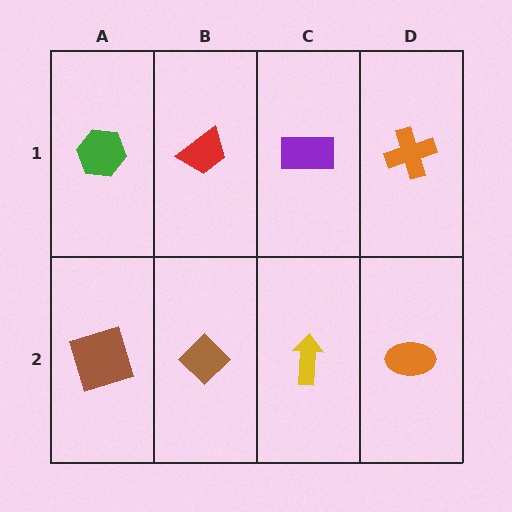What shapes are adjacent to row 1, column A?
A brown square (row 2, column A), a red trapezoid (row 1, column B).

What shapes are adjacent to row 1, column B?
A brown diamond (row 2, column B), a green hexagon (row 1, column A), a purple rectangle (row 1, column C).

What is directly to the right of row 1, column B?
A purple rectangle.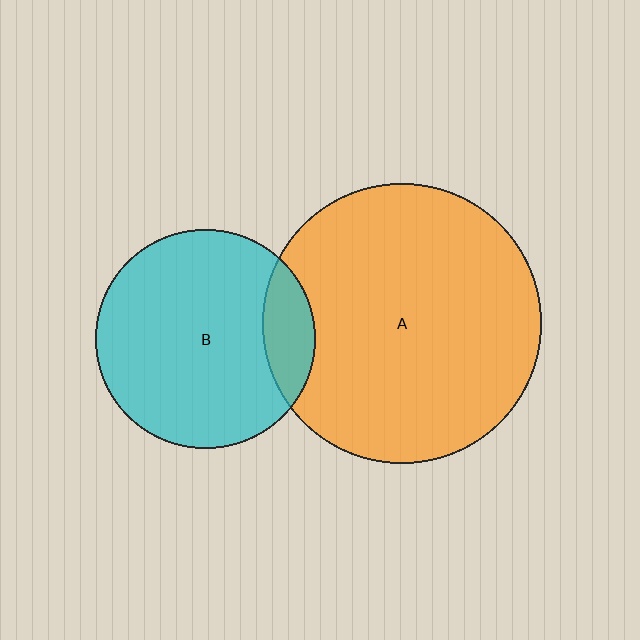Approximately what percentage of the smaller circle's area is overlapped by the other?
Approximately 15%.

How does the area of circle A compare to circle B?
Approximately 1.6 times.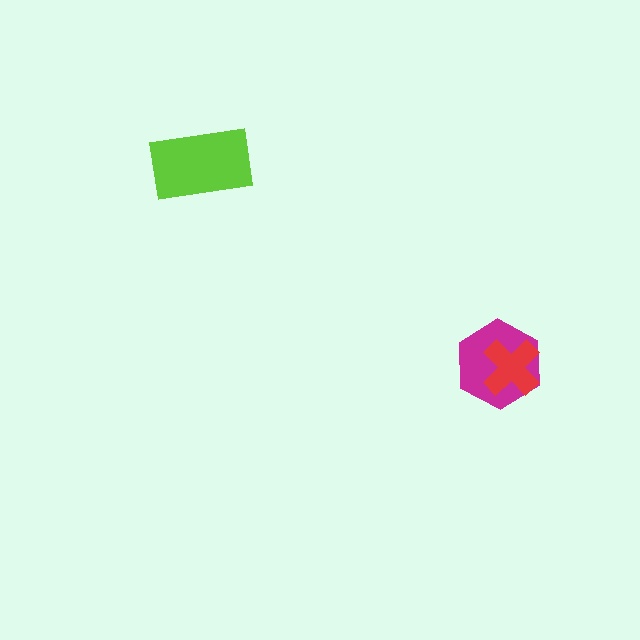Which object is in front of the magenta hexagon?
The red cross is in front of the magenta hexagon.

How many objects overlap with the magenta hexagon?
1 object overlaps with the magenta hexagon.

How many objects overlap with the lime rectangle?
0 objects overlap with the lime rectangle.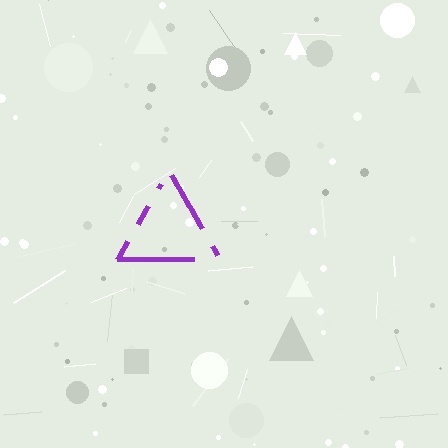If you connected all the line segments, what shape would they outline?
They would outline a triangle.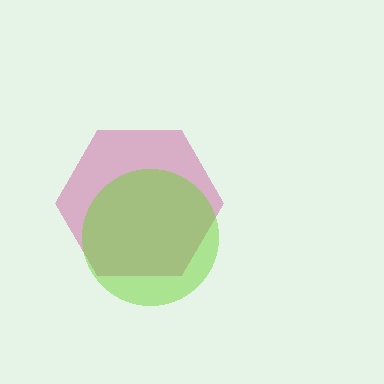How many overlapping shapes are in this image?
There are 2 overlapping shapes in the image.